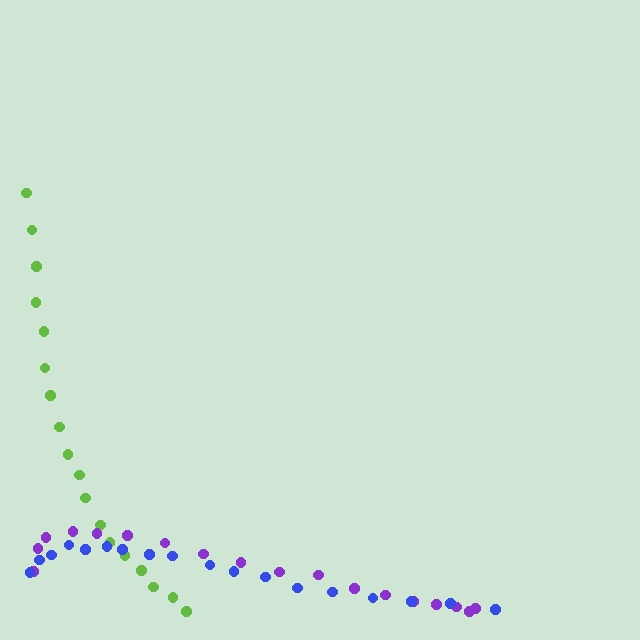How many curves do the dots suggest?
There are 3 distinct paths.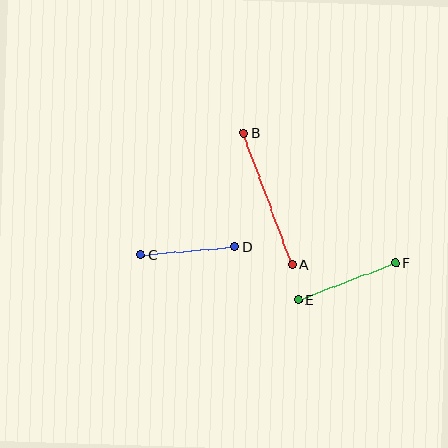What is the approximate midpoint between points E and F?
The midpoint is at approximately (347, 281) pixels.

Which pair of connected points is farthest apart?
Points A and B are farthest apart.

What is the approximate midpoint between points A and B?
The midpoint is at approximately (268, 199) pixels.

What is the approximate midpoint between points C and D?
The midpoint is at approximately (188, 251) pixels.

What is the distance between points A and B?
The distance is approximately 140 pixels.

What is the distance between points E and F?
The distance is approximately 104 pixels.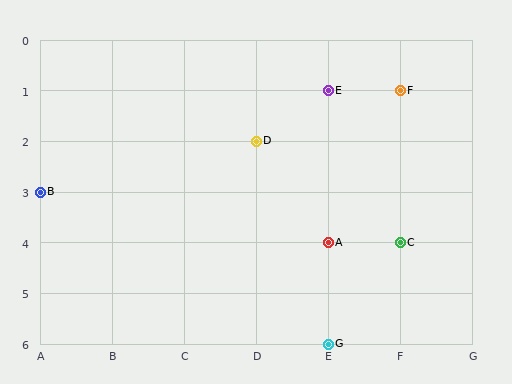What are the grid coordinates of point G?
Point G is at grid coordinates (E, 6).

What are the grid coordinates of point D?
Point D is at grid coordinates (D, 2).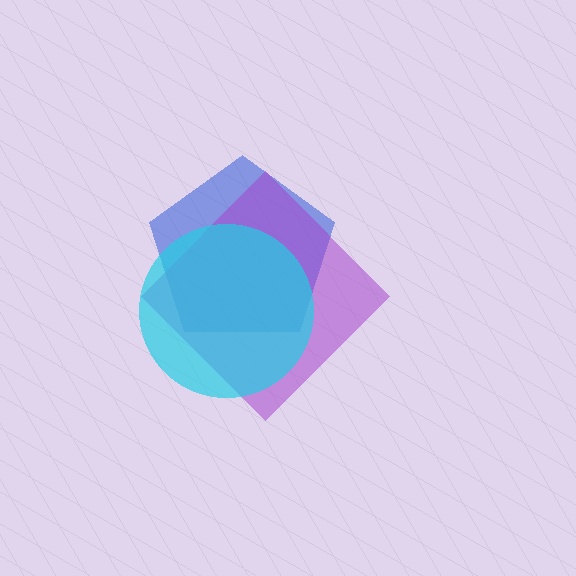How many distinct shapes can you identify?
There are 3 distinct shapes: a blue pentagon, a purple diamond, a cyan circle.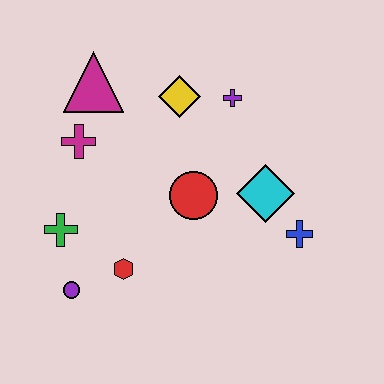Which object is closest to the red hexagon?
The purple circle is closest to the red hexagon.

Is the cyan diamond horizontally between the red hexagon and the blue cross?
Yes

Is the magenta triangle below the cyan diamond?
No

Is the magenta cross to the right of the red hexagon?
No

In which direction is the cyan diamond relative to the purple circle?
The cyan diamond is to the right of the purple circle.